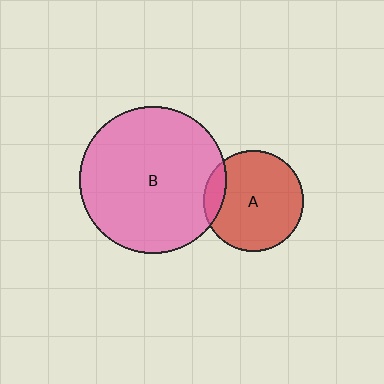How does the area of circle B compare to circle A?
Approximately 2.1 times.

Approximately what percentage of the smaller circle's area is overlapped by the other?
Approximately 10%.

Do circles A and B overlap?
Yes.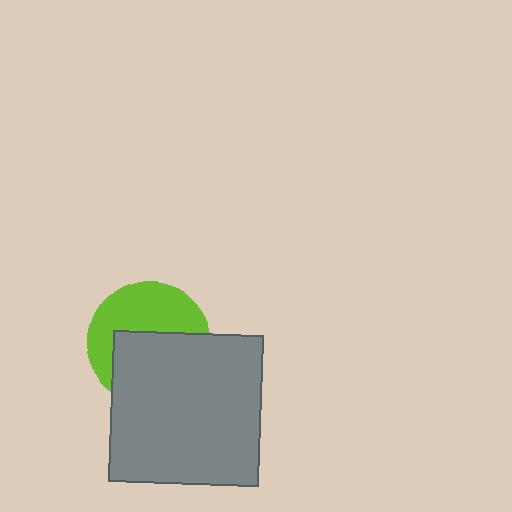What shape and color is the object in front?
The object in front is a gray square.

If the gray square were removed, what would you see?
You would see the complete lime circle.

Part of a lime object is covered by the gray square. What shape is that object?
It is a circle.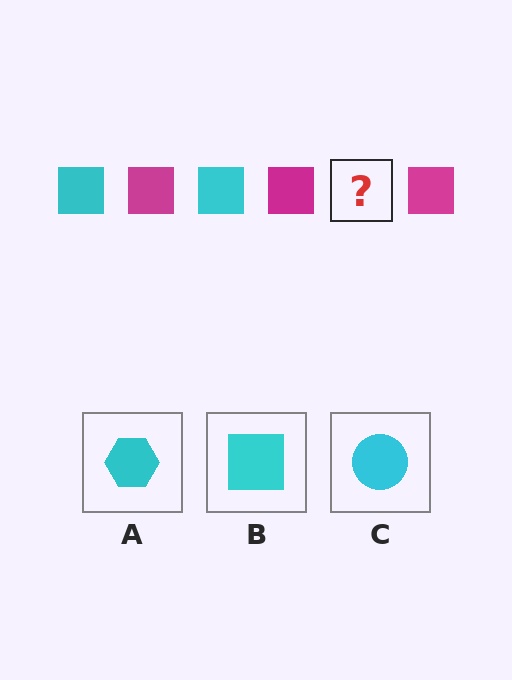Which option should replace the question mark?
Option B.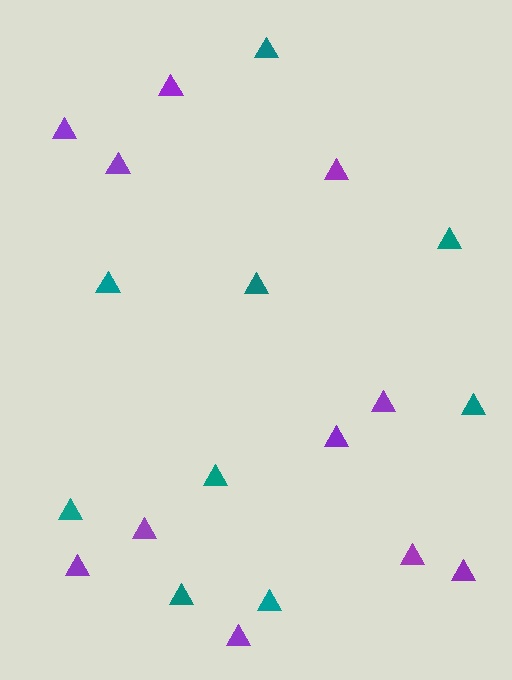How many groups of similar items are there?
There are 2 groups: one group of purple triangles (11) and one group of teal triangles (9).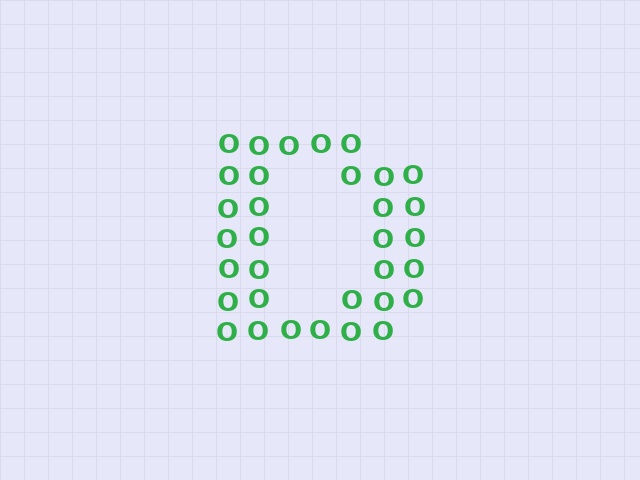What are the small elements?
The small elements are letter O's.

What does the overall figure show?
The overall figure shows the letter D.